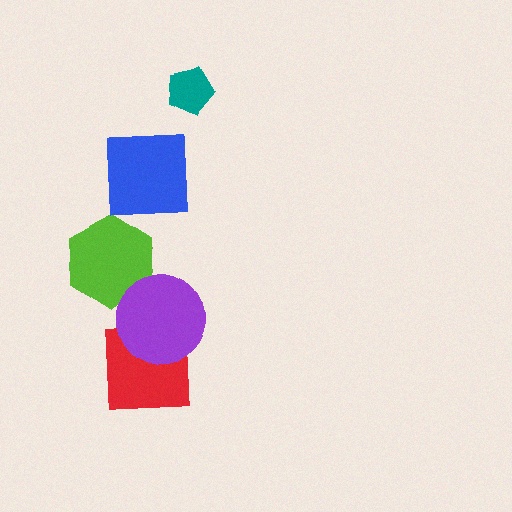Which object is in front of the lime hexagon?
The purple circle is in front of the lime hexagon.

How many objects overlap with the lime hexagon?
1 object overlaps with the lime hexagon.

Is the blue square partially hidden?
No, no other shape covers it.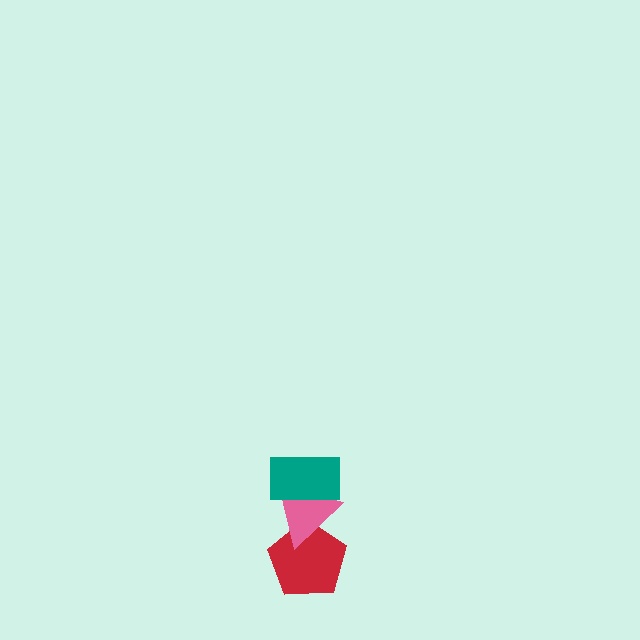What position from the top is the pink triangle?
The pink triangle is 2nd from the top.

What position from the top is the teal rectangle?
The teal rectangle is 1st from the top.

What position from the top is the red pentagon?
The red pentagon is 3rd from the top.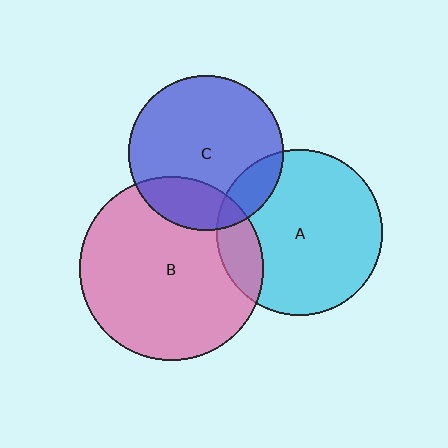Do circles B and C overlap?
Yes.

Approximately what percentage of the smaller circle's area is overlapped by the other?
Approximately 20%.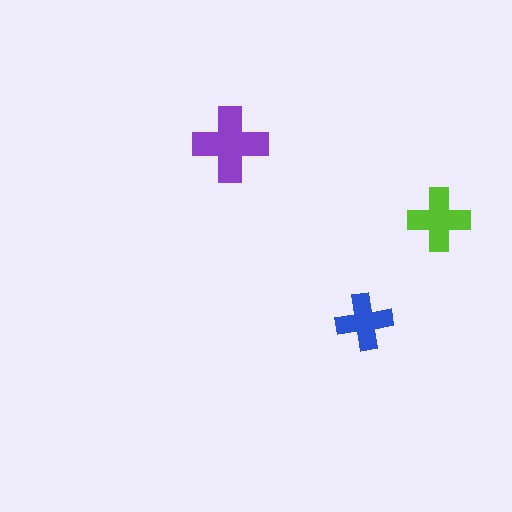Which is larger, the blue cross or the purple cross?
The purple one.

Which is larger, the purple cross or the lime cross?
The purple one.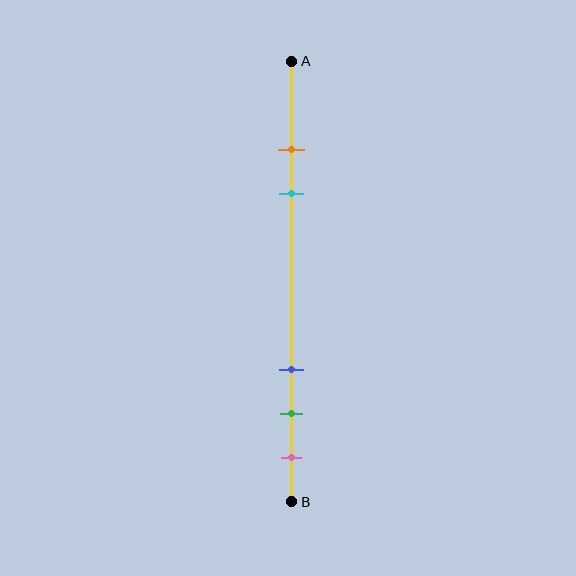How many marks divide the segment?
There are 5 marks dividing the segment.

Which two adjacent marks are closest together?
The orange and cyan marks are the closest adjacent pair.